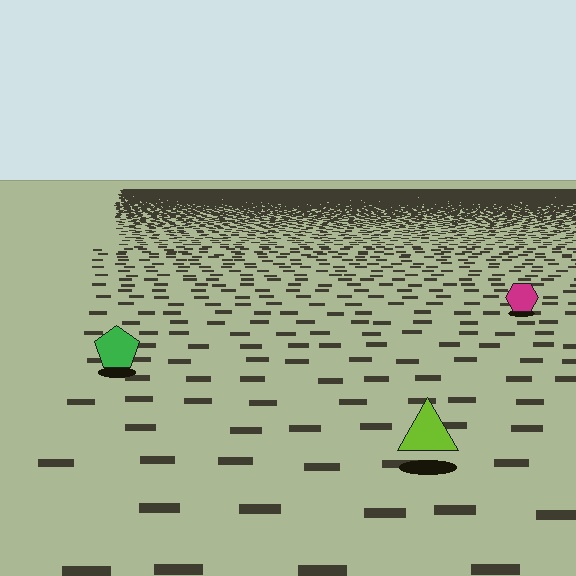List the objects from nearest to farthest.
From nearest to farthest: the lime triangle, the green pentagon, the magenta hexagon.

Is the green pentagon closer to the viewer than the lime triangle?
No. The lime triangle is closer — you can tell from the texture gradient: the ground texture is coarser near it.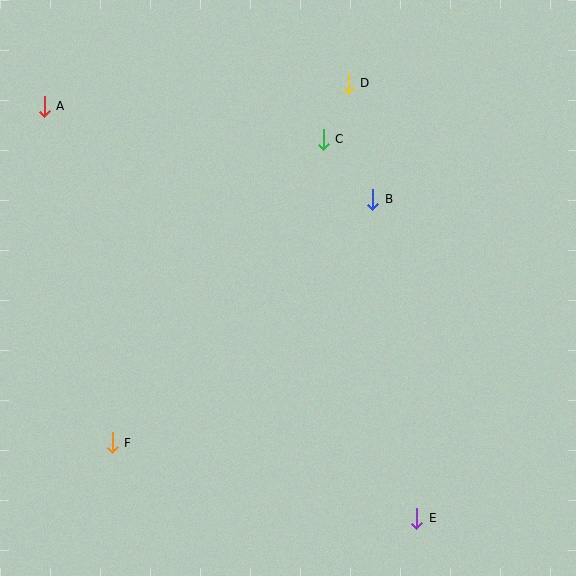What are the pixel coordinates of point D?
Point D is at (348, 83).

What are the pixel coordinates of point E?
Point E is at (417, 518).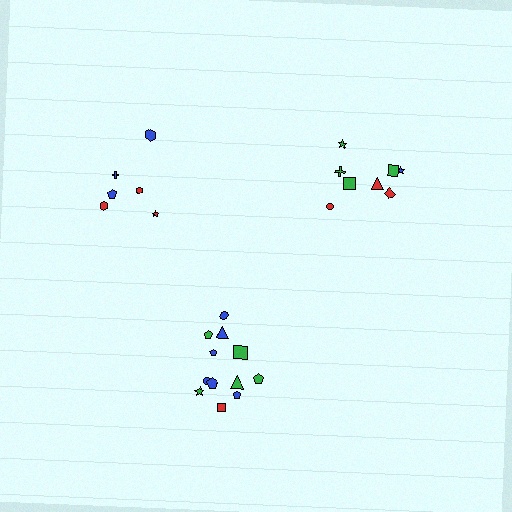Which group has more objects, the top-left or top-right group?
The top-right group.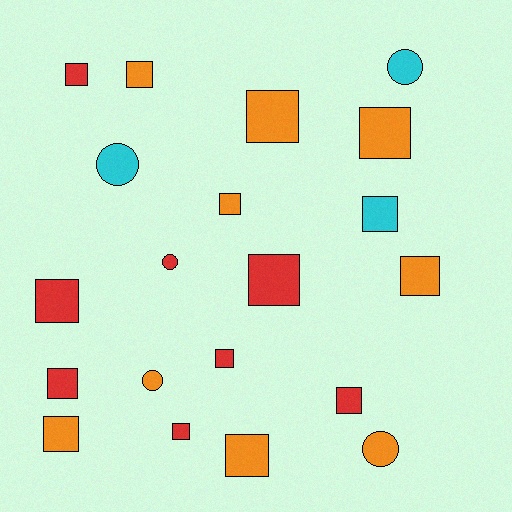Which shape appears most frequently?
Square, with 15 objects.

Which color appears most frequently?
Orange, with 9 objects.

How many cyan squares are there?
There is 1 cyan square.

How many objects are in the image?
There are 20 objects.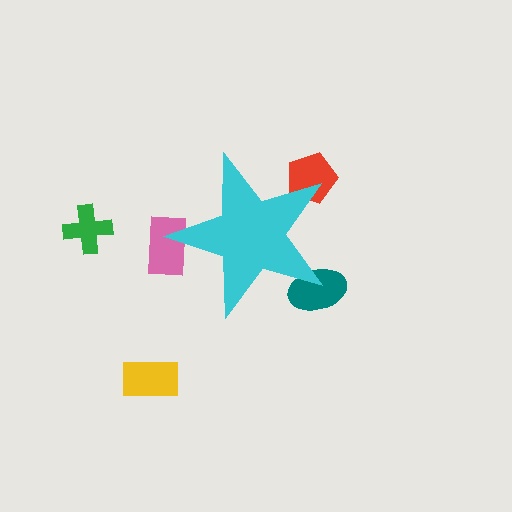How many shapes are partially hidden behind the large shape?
3 shapes are partially hidden.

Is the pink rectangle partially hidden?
Yes, the pink rectangle is partially hidden behind the cyan star.